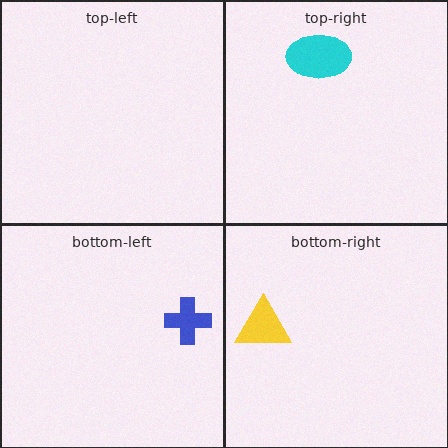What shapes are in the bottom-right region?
The yellow triangle.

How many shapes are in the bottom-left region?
1.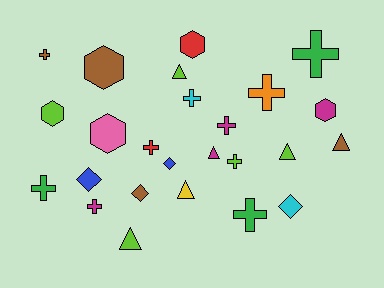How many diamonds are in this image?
There are 4 diamonds.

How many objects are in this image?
There are 25 objects.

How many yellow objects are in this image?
There is 1 yellow object.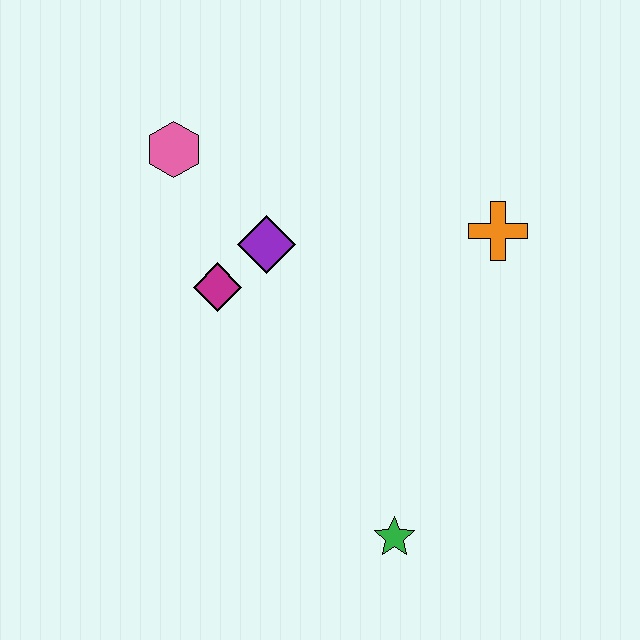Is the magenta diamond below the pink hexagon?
Yes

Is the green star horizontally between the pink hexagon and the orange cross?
Yes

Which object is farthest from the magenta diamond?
The green star is farthest from the magenta diamond.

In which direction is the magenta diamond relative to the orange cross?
The magenta diamond is to the left of the orange cross.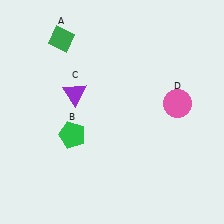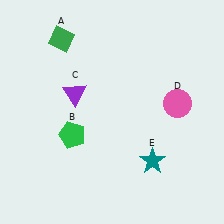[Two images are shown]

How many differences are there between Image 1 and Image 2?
There is 1 difference between the two images.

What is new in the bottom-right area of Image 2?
A teal star (E) was added in the bottom-right area of Image 2.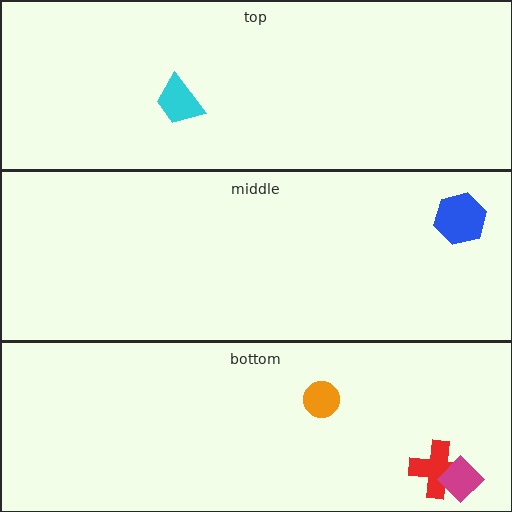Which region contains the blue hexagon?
The middle region.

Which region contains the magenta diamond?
The bottom region.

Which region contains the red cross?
The bottom region.